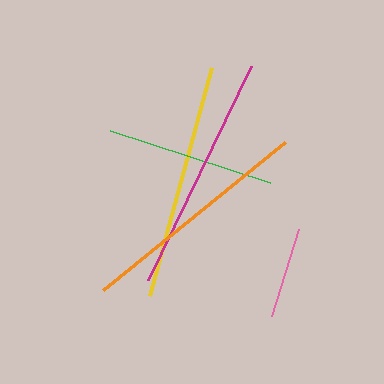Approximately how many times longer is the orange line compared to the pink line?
The orange line is approximately 2.6 times the length of the pink line.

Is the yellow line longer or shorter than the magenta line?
The magenta line is longer than the yellow line.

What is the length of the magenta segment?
The magenta segment is approximately 238 pixels long.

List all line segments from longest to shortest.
From longest to shortest: magenta, yellow, orange, green, pink.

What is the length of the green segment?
The green segment is approximately 168 pixels long.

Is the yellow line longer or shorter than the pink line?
The yellow line is longer than the pink line.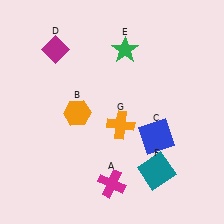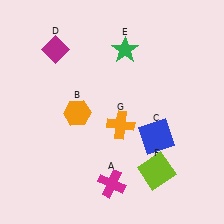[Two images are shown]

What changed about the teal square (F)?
In Image 1, F is teal. In Image 2, it changed to lime.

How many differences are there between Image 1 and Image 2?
There is 1 difference between the two images.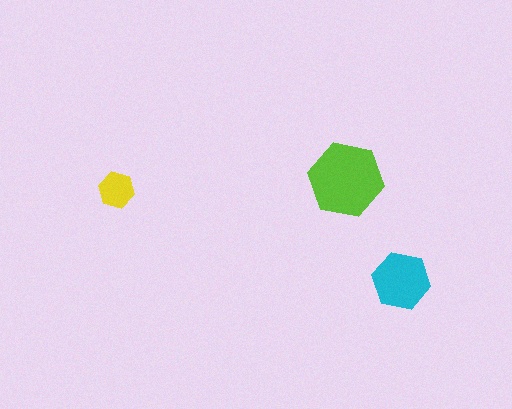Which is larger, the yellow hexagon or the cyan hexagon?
The cyan one.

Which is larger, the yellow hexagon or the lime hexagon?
The lime one.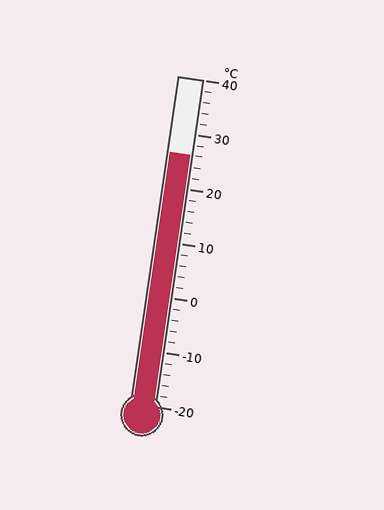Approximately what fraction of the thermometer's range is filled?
The thermometer is filled to approximately 75% of its range.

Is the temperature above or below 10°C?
The temperature is above 10°C.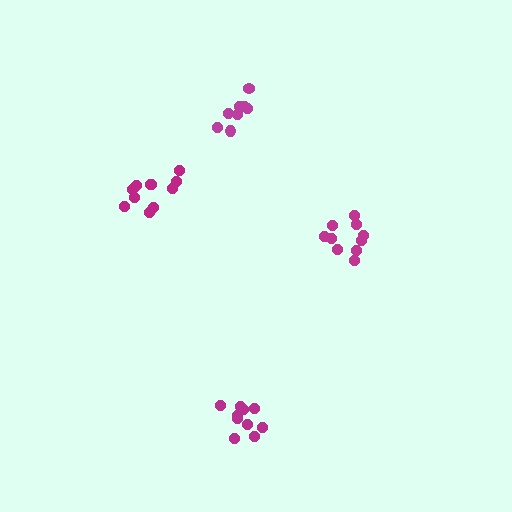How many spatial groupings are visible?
There are 4 spatial groupings.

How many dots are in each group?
Group 1: 10 dots, Group 2: 11 dots, Group 3: 10 dots, Group 4: 8 dots (39 total).